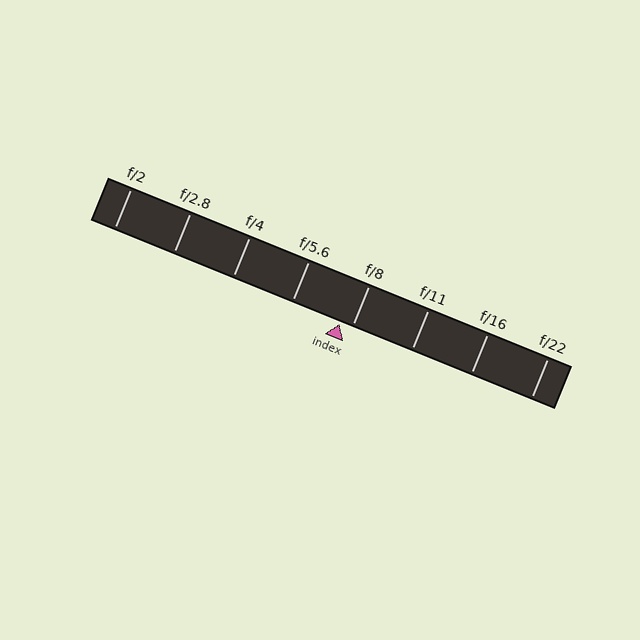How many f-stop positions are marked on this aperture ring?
There are 8 f-stop positions marked.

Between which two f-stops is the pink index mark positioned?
The index mark is between f/5.6 and f/8.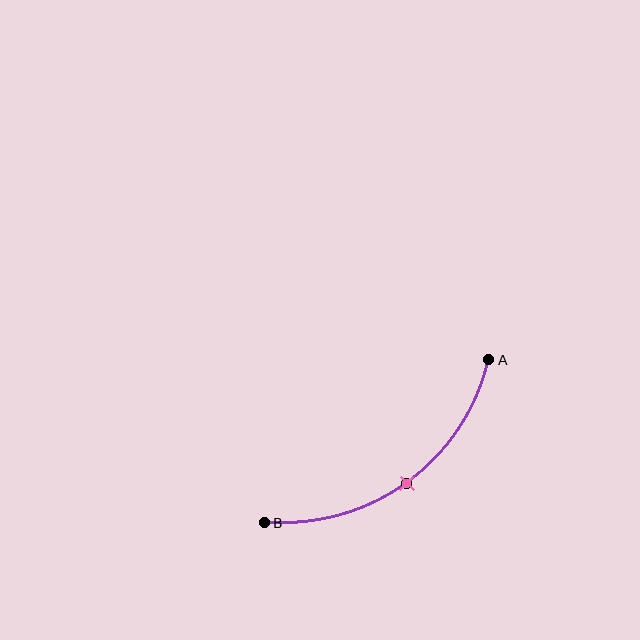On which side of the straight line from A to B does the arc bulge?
The arc bulges below and to the right of the straight line connecting A and B.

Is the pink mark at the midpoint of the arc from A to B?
Yes. The pink mark lies on the arc at equal arc-length from both A and B — it is the arc midpoint.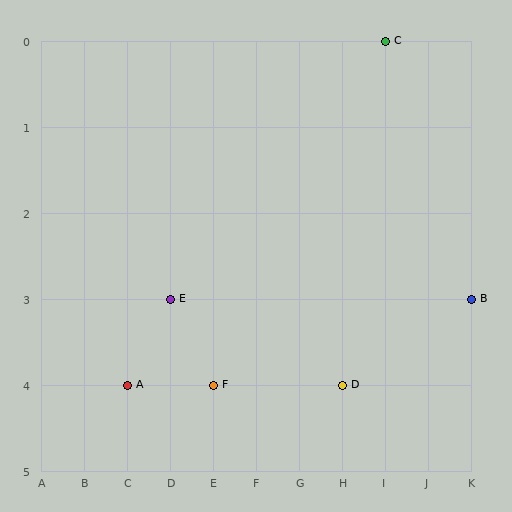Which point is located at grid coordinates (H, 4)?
Point D is at (H, 4).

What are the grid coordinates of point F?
Point F is at grid coordinates (E, 4).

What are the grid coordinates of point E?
Point E is at grid coordinates (D, 3).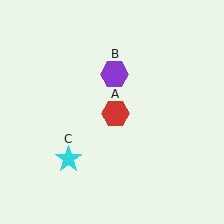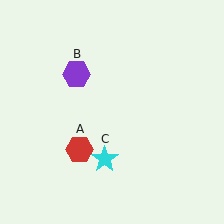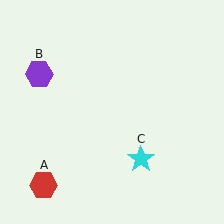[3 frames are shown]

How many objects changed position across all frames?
3 objects changed position: red hexagon (object A), purple hexagon (object B), cyan star (object C).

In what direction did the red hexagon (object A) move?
The red hexagon (object A) moved down and to the left.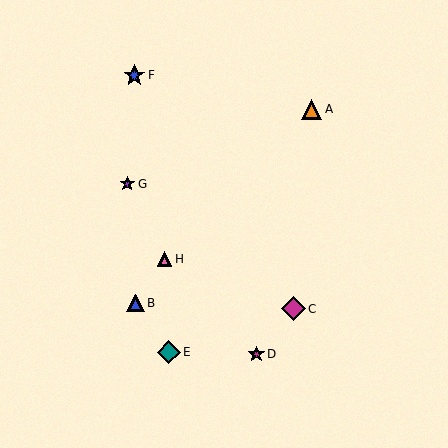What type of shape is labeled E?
Shape E is a teal diamond.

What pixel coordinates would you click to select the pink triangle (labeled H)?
Click at (165, 259) to select the pink triangle H.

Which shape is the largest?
The magenta diamond (labeled C) is the largest.